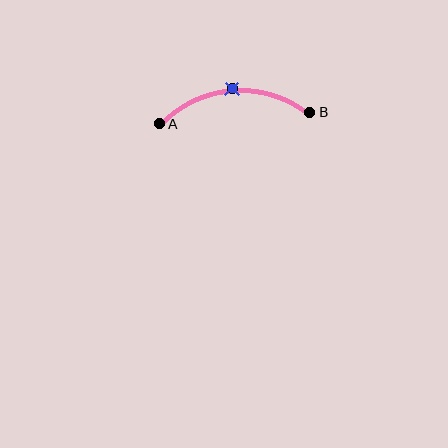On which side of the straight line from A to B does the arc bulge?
The arc bulges above the straight line connecting A and B.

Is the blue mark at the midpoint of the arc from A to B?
Yes. The blue mark lies on the arc at equal arc-length from both A and B — it is the arc midpoint.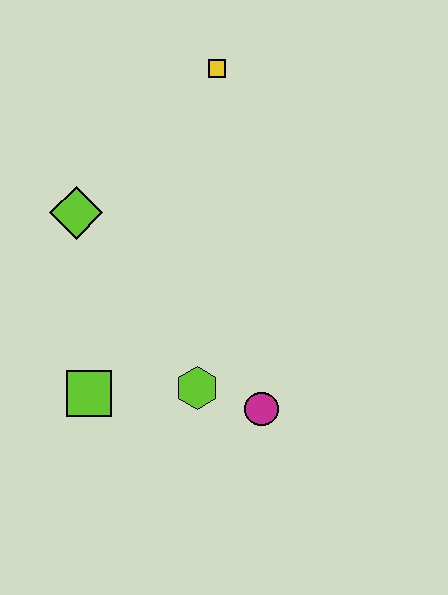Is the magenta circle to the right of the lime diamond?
Yes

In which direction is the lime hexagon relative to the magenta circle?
The lime hexagon is to the left of the magenta circle.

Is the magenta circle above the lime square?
No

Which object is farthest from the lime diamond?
The magenta circle is farthest from the lime diamond.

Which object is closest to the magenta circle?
The lime hexagon is closest to the magenta circle.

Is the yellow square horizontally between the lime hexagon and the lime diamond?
No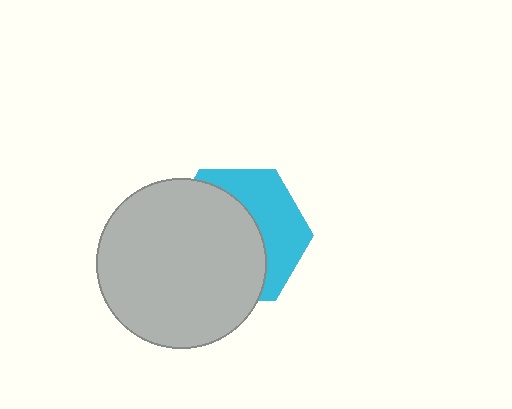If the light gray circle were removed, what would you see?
You would see the complete cyan hexagon.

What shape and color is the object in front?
The object in front is a light gray circle.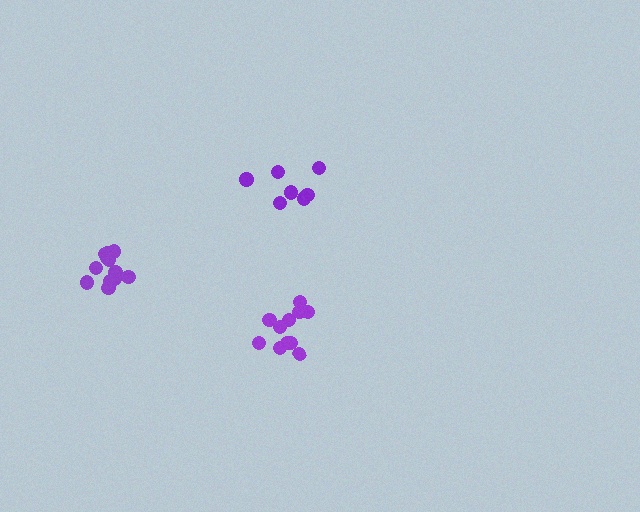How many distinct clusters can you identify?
There are 3 distinct clusters.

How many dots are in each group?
Group 1: 11 dots, Group 2: 7 dots, Group 3: 12 dots (30 total).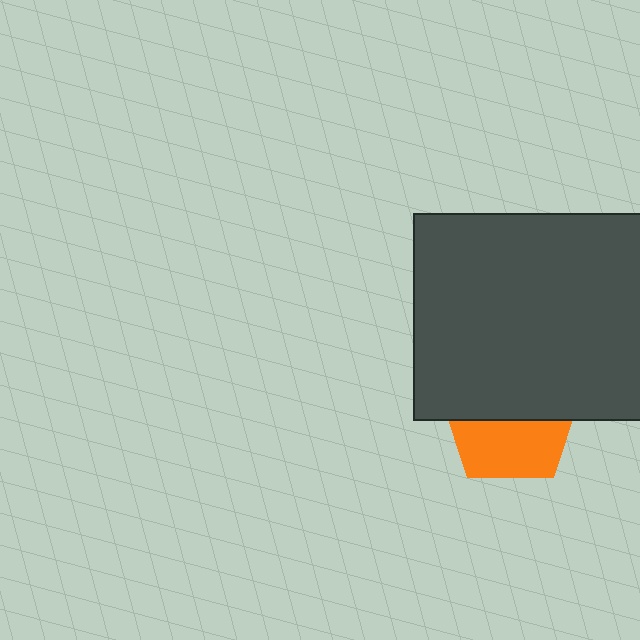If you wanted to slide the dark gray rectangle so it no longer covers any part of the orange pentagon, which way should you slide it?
Slide it up — that is the most direct way to separate the two shapes.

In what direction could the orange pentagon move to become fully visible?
The orange pentagon could move down. That would shift it out from behind the dark gray rectangle entirely.